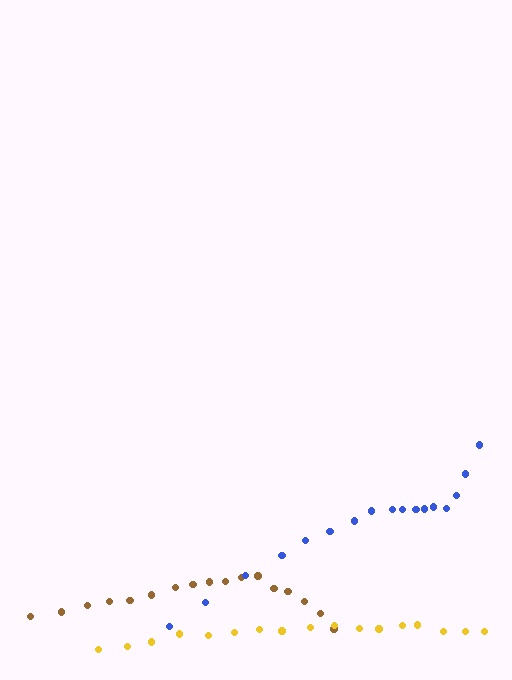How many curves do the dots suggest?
There are 3 distinct paths.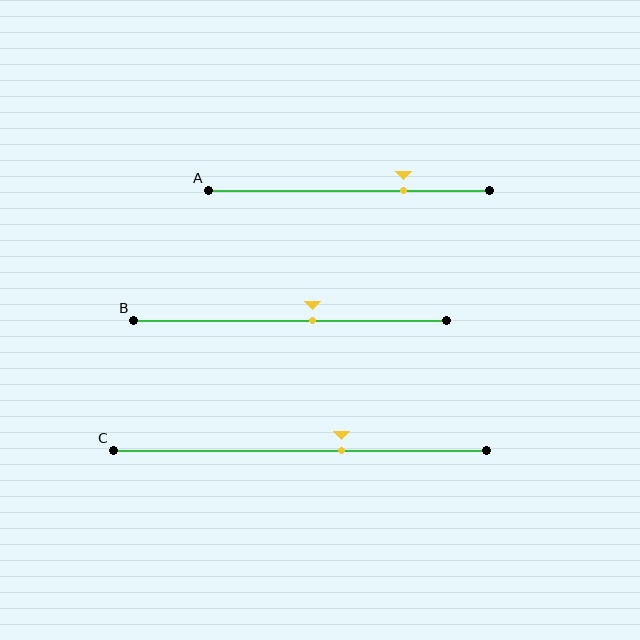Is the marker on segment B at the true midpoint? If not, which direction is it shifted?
No, the marker on segment B is shifted to the right by about 7% of the segment length.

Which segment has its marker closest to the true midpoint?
Segment B has its marker closest to the true midpoint.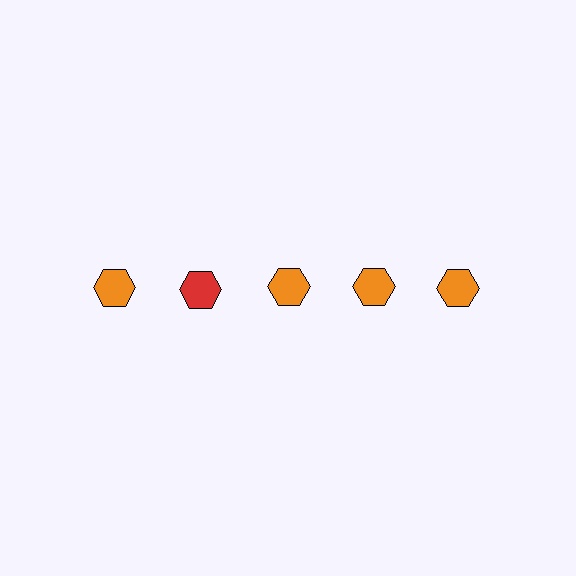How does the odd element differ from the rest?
It has a different color: red instead of orange.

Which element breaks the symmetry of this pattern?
The red hexagon in the top row, second from left column breaks the symmetry. All other shapes are orange hexagons.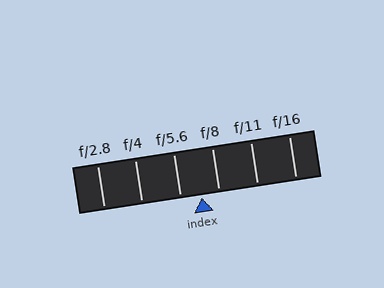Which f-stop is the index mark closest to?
The index mark is closest to f/8.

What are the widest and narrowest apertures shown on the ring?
The widest aperture shown is f/2.8 and the narrowest is f/16.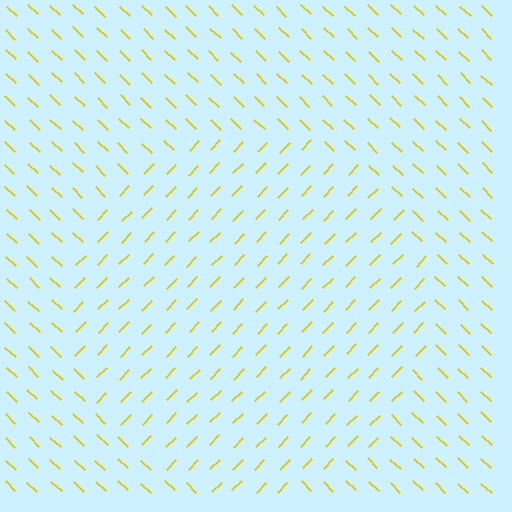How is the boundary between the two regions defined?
The boundary is defined purely by a change in line orientation (approximately 90 degrees difference). All lines are the same color and thickness.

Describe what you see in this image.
The image is filled with small yellow line segments. A circle region in the image has lines oriented differently from the surrounding lines, creating a visible texture boundary.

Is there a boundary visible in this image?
Yes, there is a texture boundary formed by a change in line orientation.